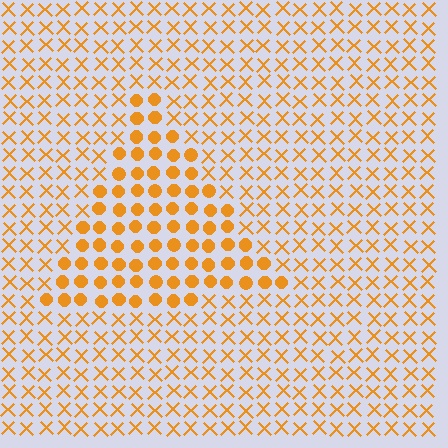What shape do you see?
I see a triangle.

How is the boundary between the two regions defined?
The boundary is defined by a change in element shape: circles inside vs. X marks outside. All elements share the same color and spacing.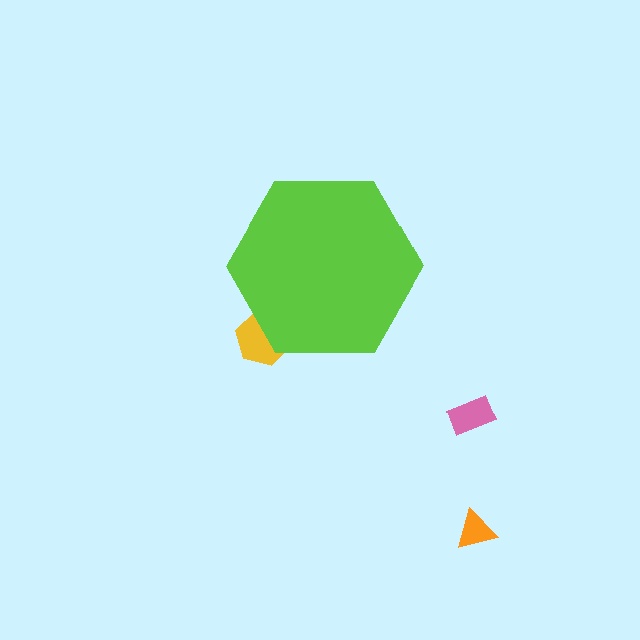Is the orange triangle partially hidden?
No, the orange triangle is fully visible.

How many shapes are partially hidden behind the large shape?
1 shape is partially hidden.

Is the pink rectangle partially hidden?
No, the pink rectangle is fully visible.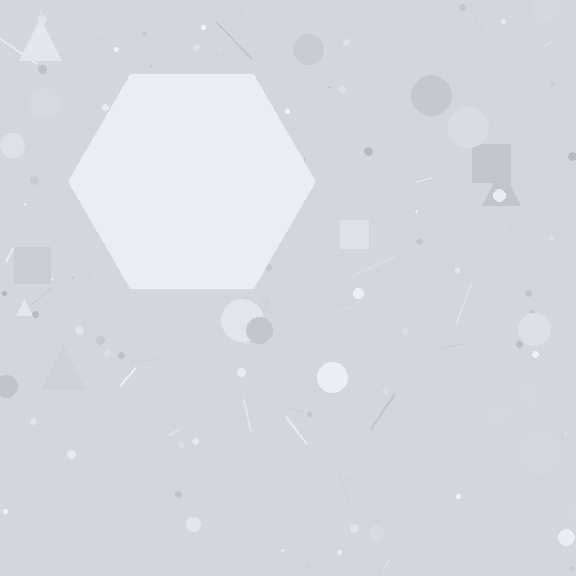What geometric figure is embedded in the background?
A hexagon is embedded in the background.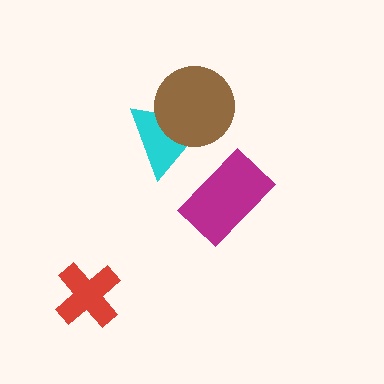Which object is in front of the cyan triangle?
The brown circle is in front of the cyan triangle.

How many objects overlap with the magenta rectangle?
0 objects overlap with the magenta rectangle.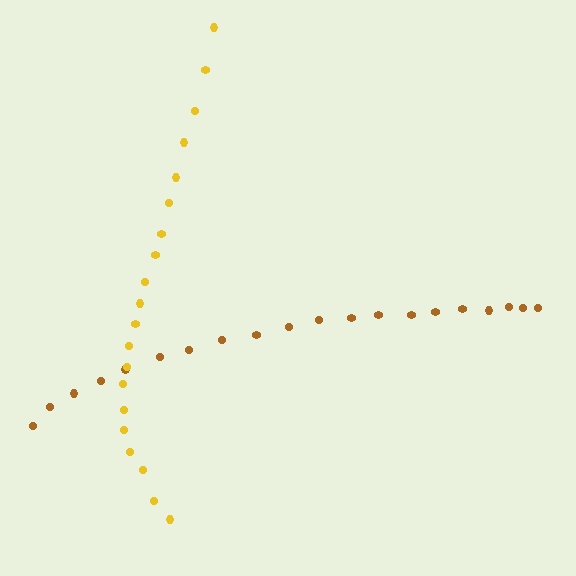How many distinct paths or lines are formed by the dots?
There are 2 distinct paths.